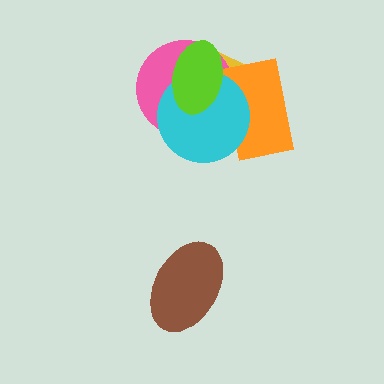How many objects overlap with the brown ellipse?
0 objects overlap with the brown ellipse.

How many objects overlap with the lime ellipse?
4 objects overlap with the lime ellipse.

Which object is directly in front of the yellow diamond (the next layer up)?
The pink circle is directly in front of the yellow diamond.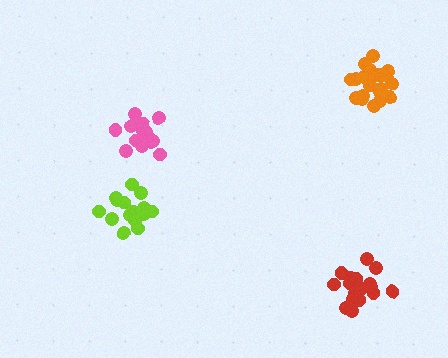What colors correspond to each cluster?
The clusters are colored: lime, red, orange, pink.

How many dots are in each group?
Group 1: 17 dots, Group 2: 17 dots, Group 3: 20 dots, Group 4: 17 dots (71 total).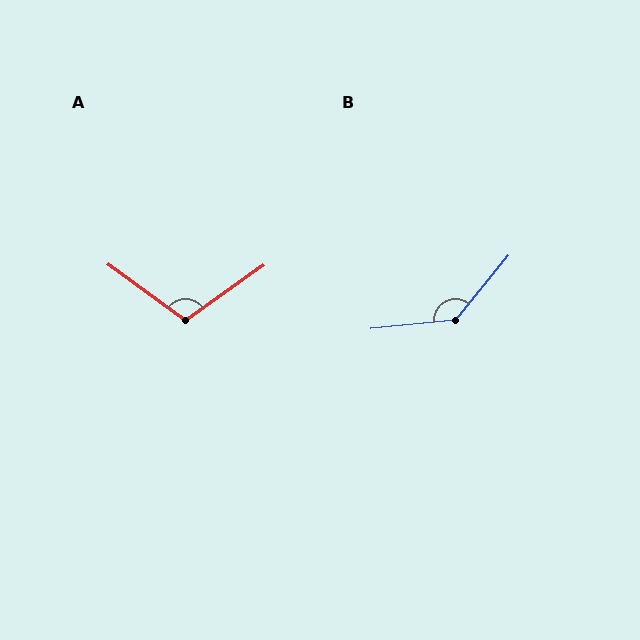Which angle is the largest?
B, at approximately 135 degrees.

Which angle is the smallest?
A, at approximately 109 degrees.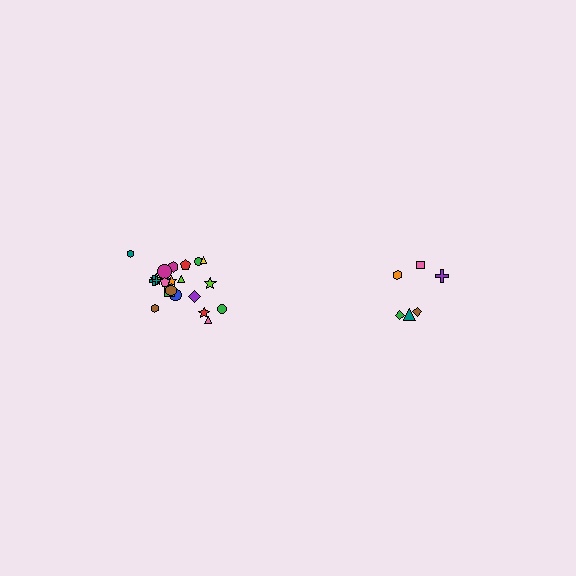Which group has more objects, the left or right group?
The left group.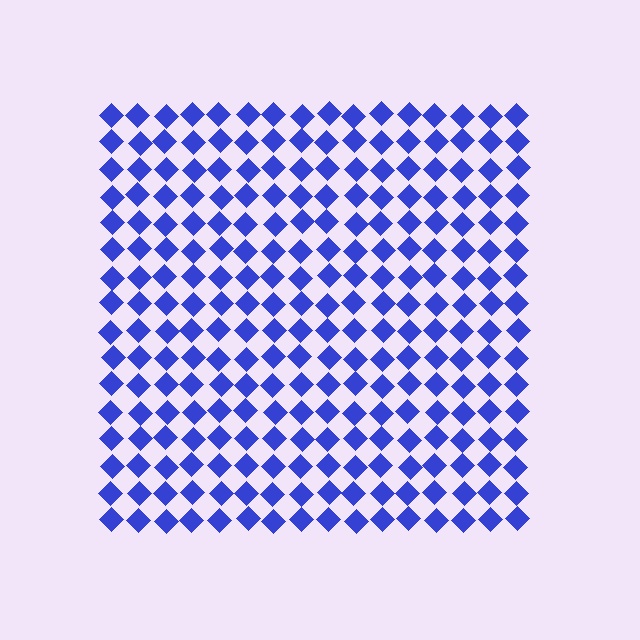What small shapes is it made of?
It is made of small diamonds.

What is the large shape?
The large shape is a square.